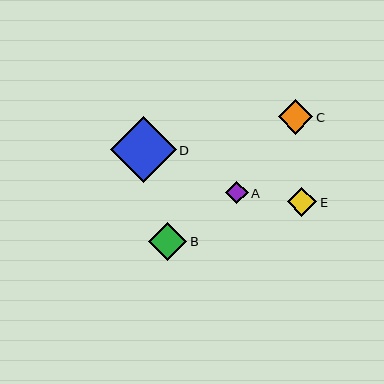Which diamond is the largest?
Diamond D is the largest with a size of approximately 66 pixels.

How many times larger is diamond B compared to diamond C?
Diamond B is approximately 1.1 times the size of diamond C.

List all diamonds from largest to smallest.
From largest to smallest: D, B, C, E, A.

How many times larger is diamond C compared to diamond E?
Diamond C is approximately 1.2 times the size of diamond E.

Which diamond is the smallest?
Diamond A is the smallest with a size of approximately 23 pixels.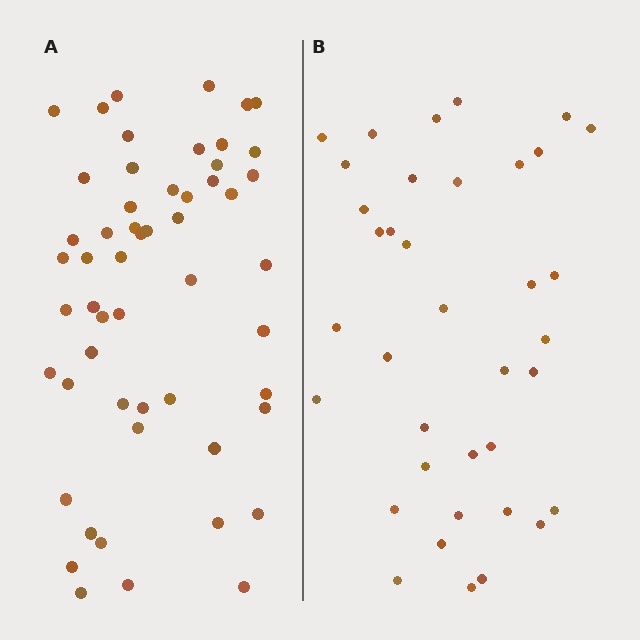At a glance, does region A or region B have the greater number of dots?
Region A (the left region) has more dots.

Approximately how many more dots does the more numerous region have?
Region A has approximately 15 more dots than region B.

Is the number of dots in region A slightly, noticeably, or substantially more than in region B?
Region A has substantially more. The ratio is roughly 1.5 to 1.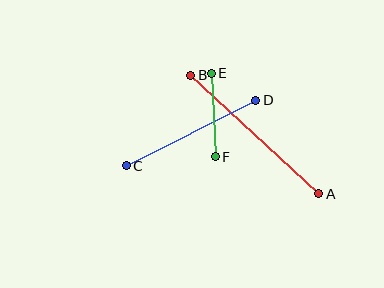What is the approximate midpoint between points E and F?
The midpoint is at approximately (213, 115) pixels.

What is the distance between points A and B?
The distance is approximately 175 pixels.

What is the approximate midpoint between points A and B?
The midpoint is at approximately (255, 135) pixels.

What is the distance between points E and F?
The distance is approximately 83 pixels.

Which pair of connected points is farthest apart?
Points A and B are farthest apart.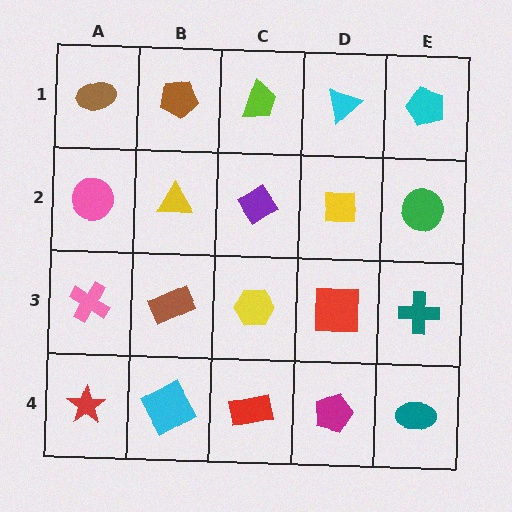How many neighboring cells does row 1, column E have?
2.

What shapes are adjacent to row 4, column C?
A yellow hexagon (row 3, column C), a cyan square (row 4, column B), a magenta pentagon (row 4, column D).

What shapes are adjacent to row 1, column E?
A green circle (row 2, column E), a cyan triangle (row 1, column D).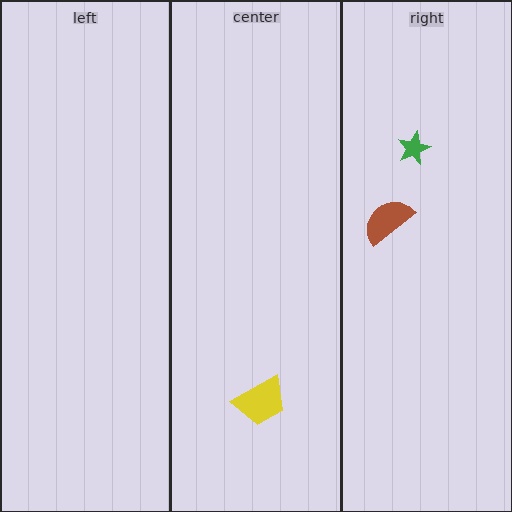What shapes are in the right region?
The brown semicircle, the green star.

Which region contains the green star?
The right region.